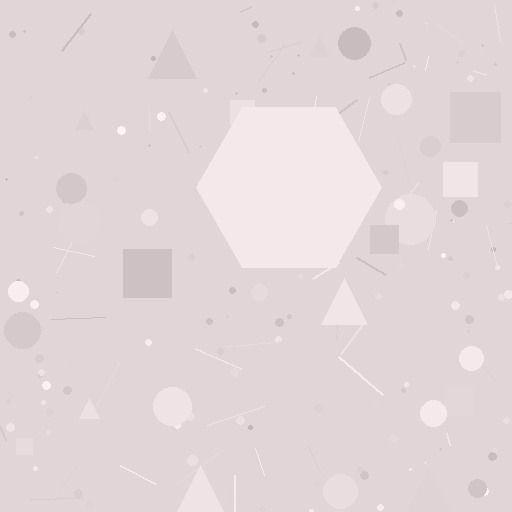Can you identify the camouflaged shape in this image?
The camouflaged shape is a hexagon.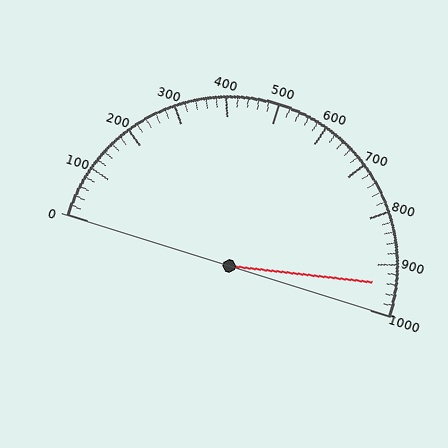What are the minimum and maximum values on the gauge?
The gauge ranges from 0 to 1000.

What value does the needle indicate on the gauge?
The needle indicates approximately 940.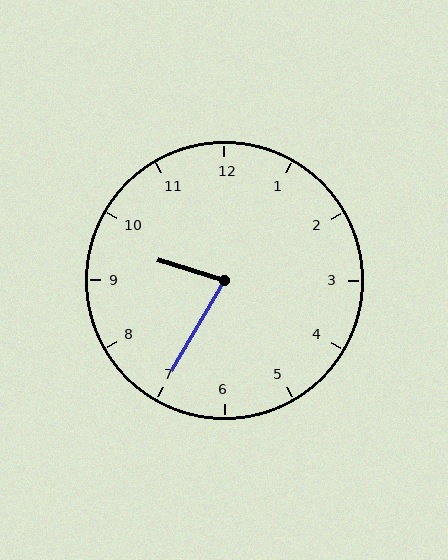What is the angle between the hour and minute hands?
Approximately 78 degrees.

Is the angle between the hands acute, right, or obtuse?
It is acute.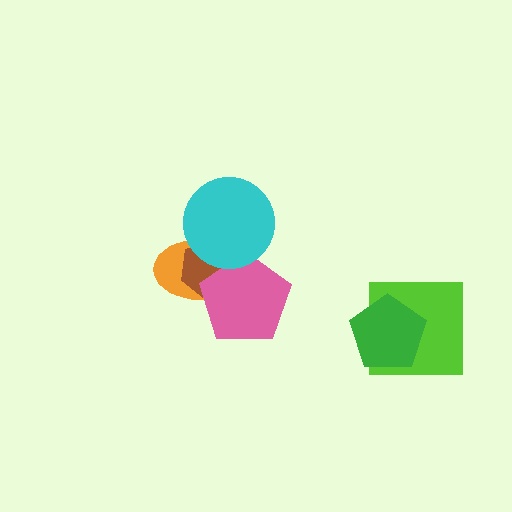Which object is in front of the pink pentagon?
The cyan circle is in front of the pink pentagon.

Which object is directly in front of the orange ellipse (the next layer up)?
The brown hexagon is directly in front of the orange ellipse.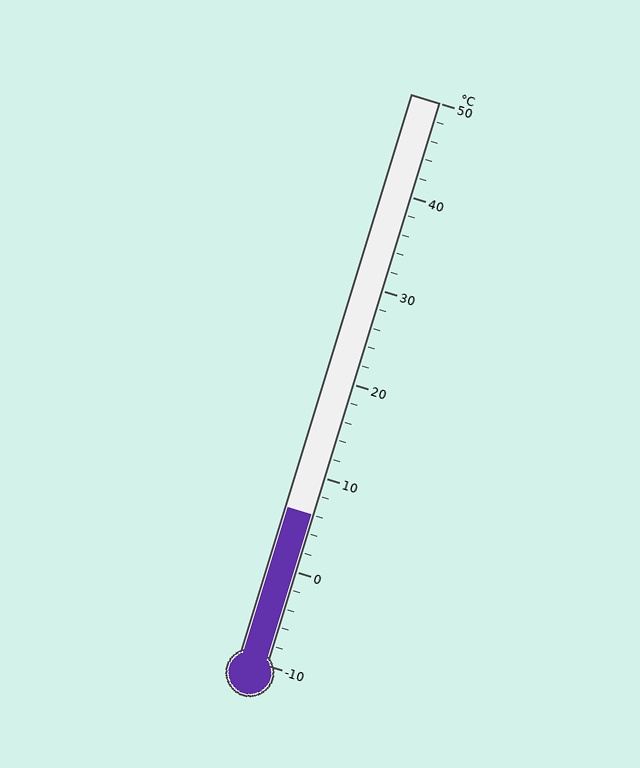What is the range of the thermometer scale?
The thermometer scale ranges from -10°C to 50°C.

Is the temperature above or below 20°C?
The temperature is below 20°C.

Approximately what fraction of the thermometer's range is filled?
The thermometer is filled to approximately 25% of its range.